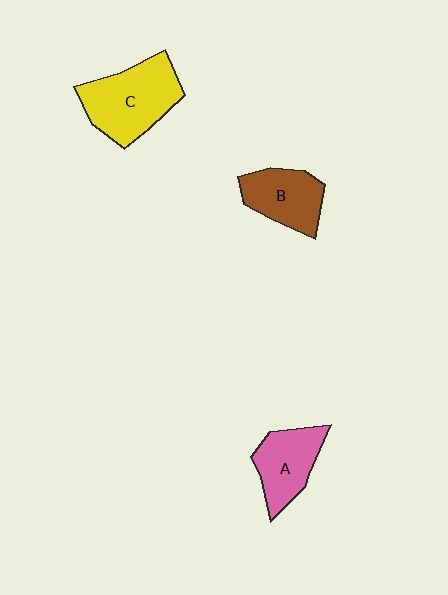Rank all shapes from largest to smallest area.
From largest to smallest: C (yellow), A (pink), B (brown).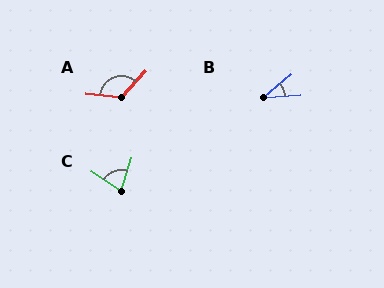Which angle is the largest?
A, at approximately 126 degrees.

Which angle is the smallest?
B, at approximately 35 degrees.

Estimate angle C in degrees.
Approximately 74 degrees.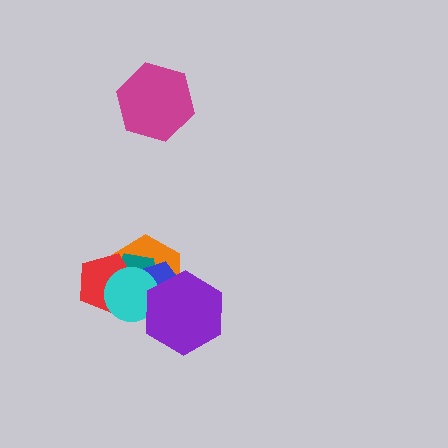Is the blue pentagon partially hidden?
Yes, it is partially covered by another shape.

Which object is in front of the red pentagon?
The cyan circle is in front of the red pentagon.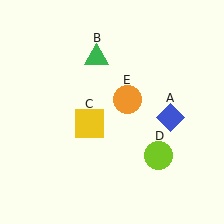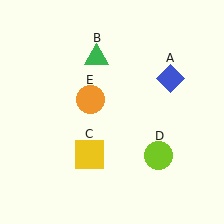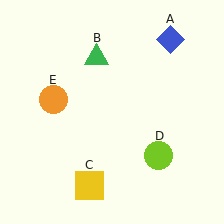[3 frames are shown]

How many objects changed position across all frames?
3 objects changed position: blue diamond (object A), yellow square (object C), orange circle (object E).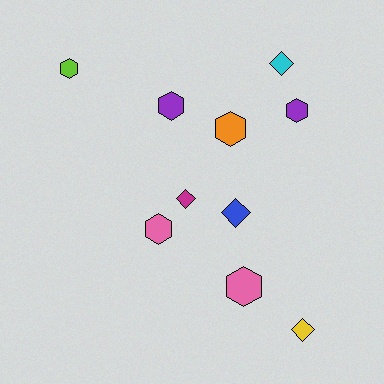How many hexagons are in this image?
There are 6 hexagons.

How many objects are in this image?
There are 10 objects.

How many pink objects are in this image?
There are 2 pink objects.